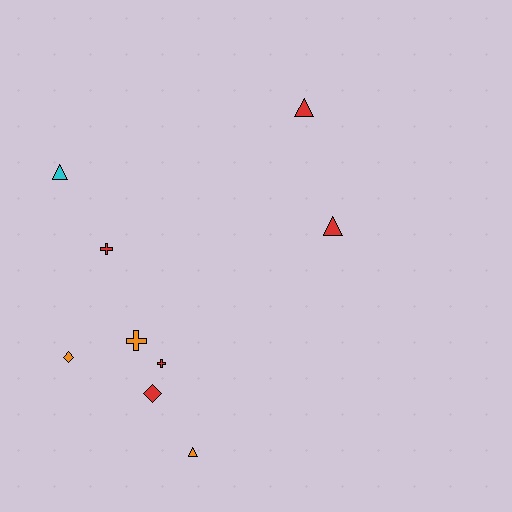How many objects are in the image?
There are 9 objects.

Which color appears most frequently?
Red, with 5 objects.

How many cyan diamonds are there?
There are no cyan diamonds.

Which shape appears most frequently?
Triangle, with 4 objects.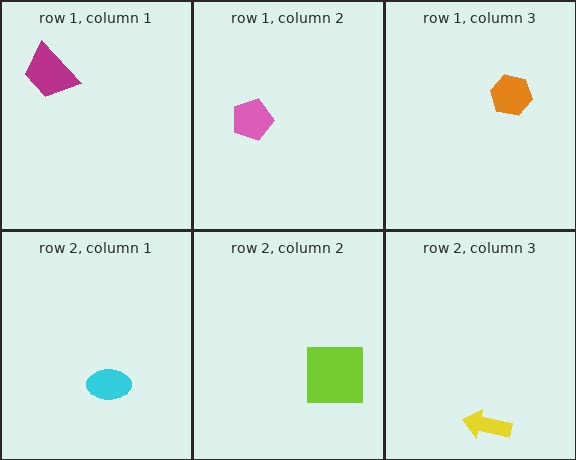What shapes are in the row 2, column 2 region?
The lime square.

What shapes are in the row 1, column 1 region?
The magenta trapezoid.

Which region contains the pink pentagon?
The row 1, column 2 region.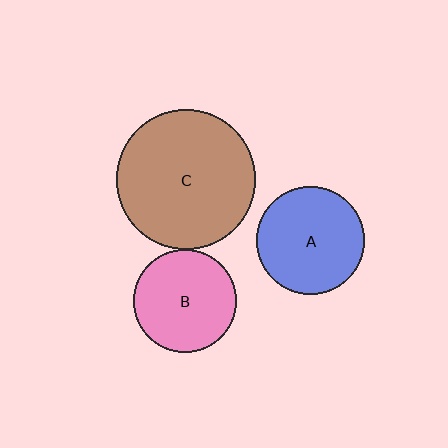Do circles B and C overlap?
Yes.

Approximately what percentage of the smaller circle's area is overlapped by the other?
Approximately 5%.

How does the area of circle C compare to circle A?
Approximately 1.7 times.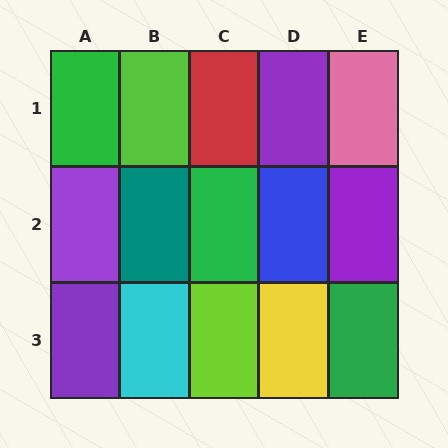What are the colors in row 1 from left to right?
Green, lime, red, purple, pink.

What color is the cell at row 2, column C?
Green.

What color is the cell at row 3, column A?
Purple.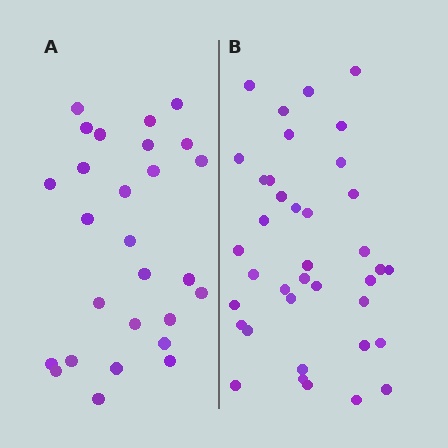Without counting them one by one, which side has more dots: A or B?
Region B (the right region) has more dots.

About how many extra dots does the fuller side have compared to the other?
Region B has roughly 12 or so more dots than region A.